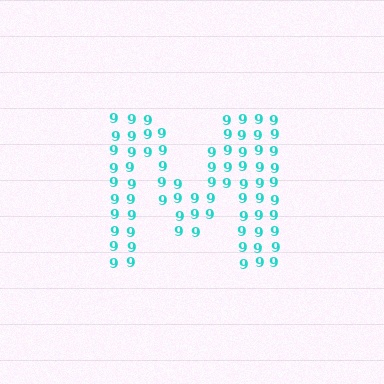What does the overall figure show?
The overall figure shows the letter M.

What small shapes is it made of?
It is made of small digit 9's.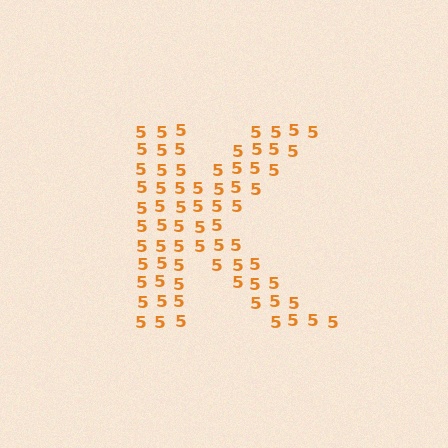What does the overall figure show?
The overall figure shows the letter K.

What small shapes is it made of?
It is made of small digit 5's.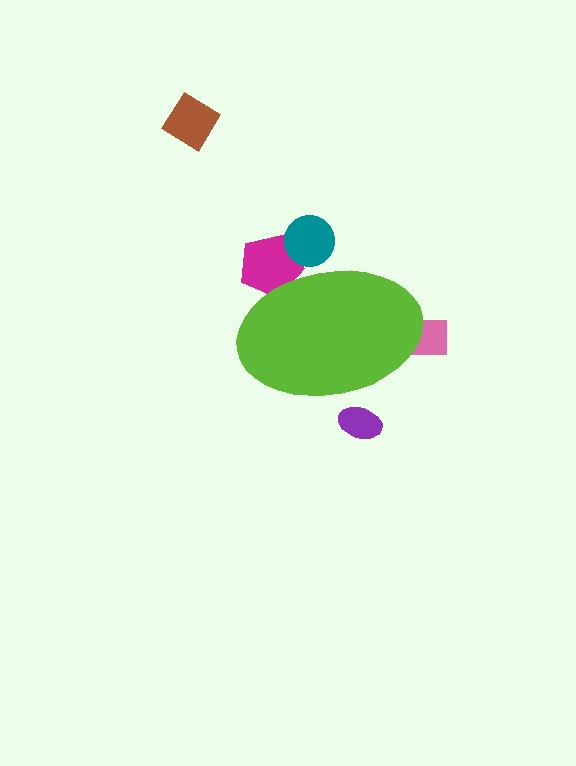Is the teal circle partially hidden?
Yes, the teal circle is partially hidden behind the lime ellipse.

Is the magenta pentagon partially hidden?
Yes, the magenta pentagon is partially hidden behind the lime ellipse.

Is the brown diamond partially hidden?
No, the brown diamond is fully visible.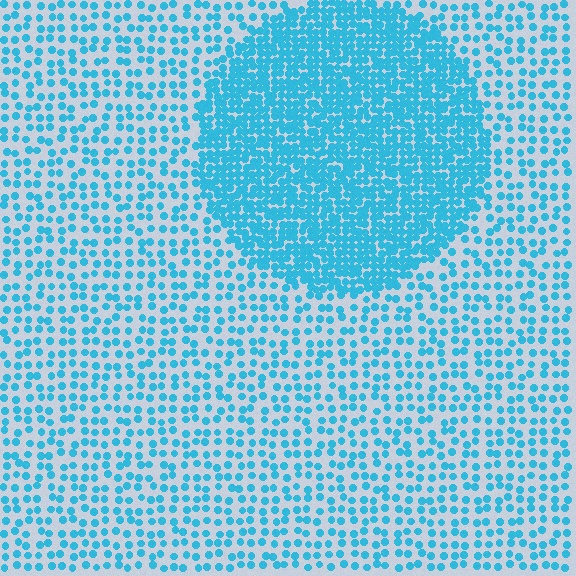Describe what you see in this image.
The image contains small cyan elements arranged at two different densities. A circle-shaped region is visible where the elements are more densely packed than the surrounding area.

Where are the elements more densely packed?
The elements are more densely packed inside the circle boundary.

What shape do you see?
I see a circle.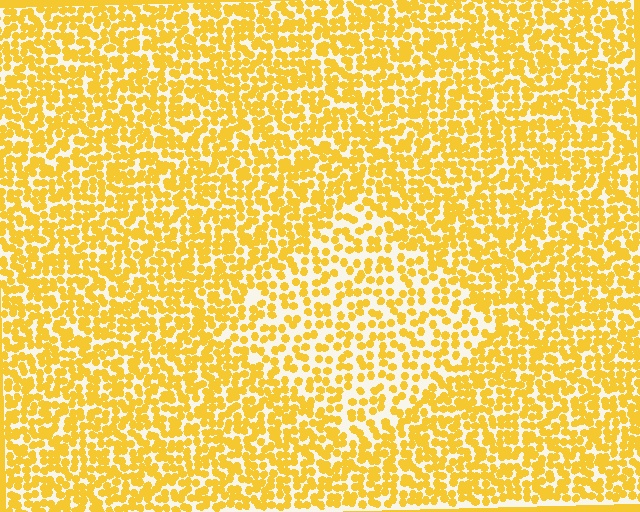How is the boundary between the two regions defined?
The boundary is defined by a change in element density (approximately 1.7x ratio). All elements are the same color, size, and shape.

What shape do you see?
I see a diamond.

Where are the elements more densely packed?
The elements are more densely packed outside the diamond boundary.